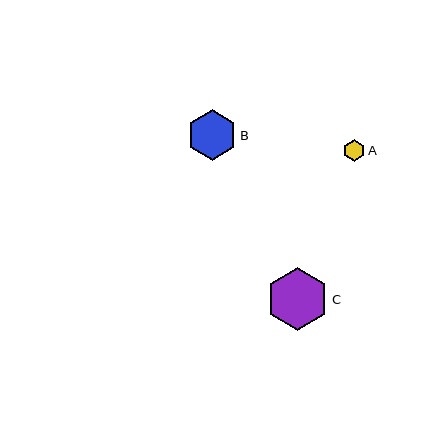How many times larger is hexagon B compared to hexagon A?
Hexagon B is approximately 2.3 times the size of hexagon A.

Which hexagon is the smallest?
Hexagon A is the smallest with a size of approximately 22 pixels.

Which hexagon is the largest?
Hexagon C is the largest with a size of approximately 62 pixels.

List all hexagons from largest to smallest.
From largest to smallest: C, B, A.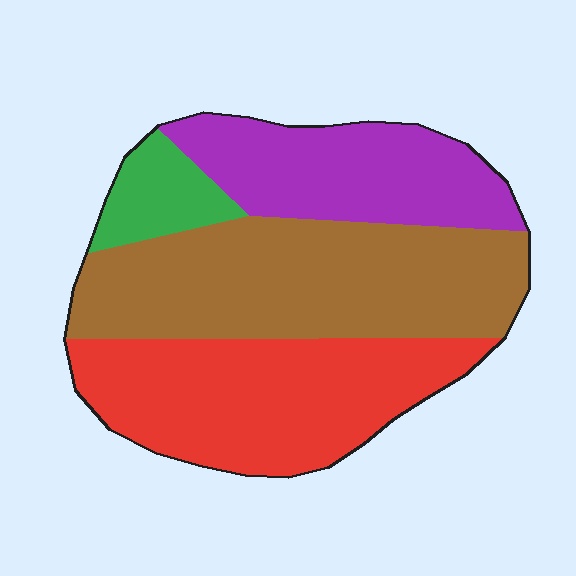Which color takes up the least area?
Green, at roughly 10%.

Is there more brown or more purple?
Brown.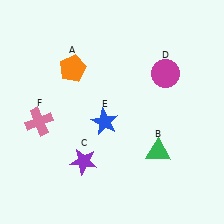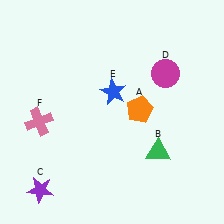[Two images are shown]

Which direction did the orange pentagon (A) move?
The orange pentagon (A) moved right.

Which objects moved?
The objects that moved are: the orange pentagon (A), the purple star (C), the blue star (E).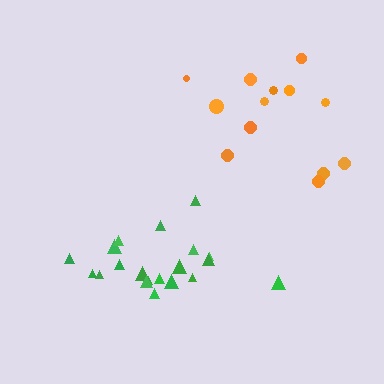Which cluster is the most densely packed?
Green.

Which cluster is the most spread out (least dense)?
Orange.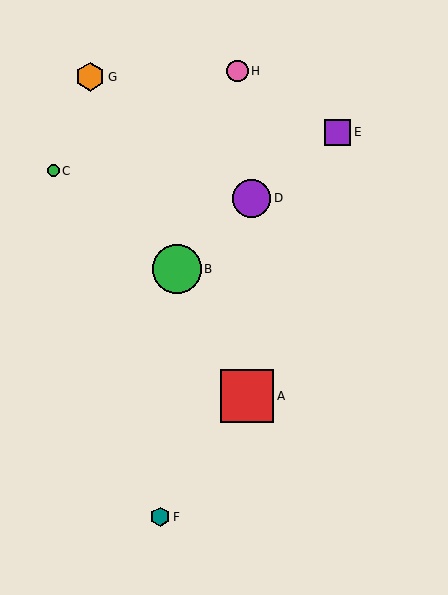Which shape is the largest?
The red square (labeled A) is the largest.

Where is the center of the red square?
The center of the red square is at (247, 396).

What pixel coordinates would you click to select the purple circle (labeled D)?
Click at (251, 198) to select the purple circle D.